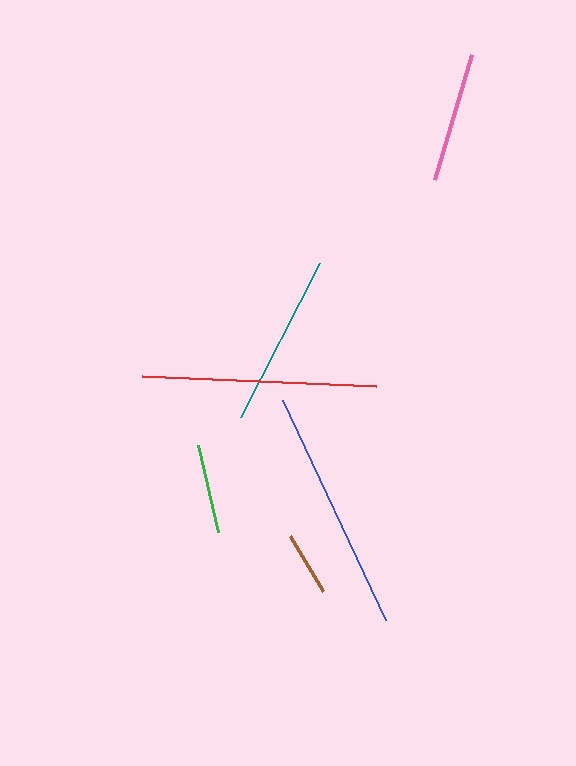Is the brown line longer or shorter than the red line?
The red line is longer than the brown line.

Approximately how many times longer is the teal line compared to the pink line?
The teal line is approximately 1.3 times the length of the pink line.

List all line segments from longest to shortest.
From longest to shortest: blue, red, teal, pink, green, brown.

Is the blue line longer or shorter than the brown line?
The blue line is longer than the brown line.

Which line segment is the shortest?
The brown line is the shortest at approximately 64 pixels.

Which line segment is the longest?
The blue line is the longest at approximately 242 pixels.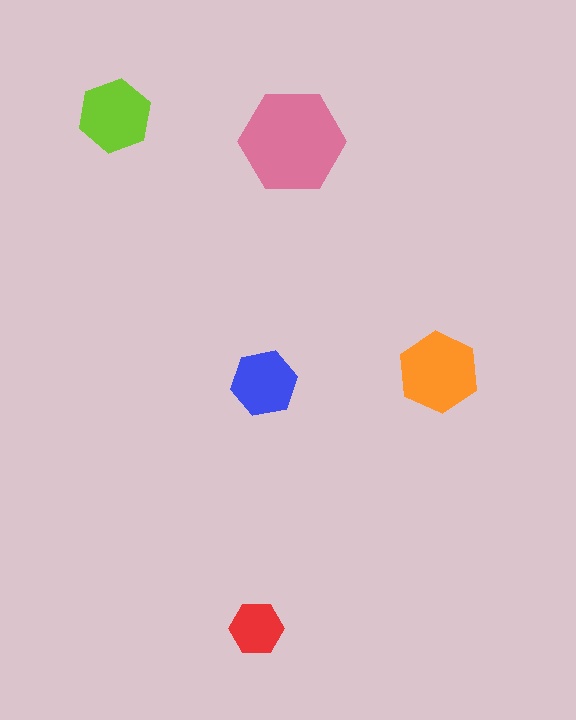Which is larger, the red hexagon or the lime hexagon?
The lime one.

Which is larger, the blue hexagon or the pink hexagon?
The pink one.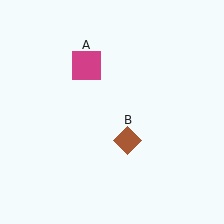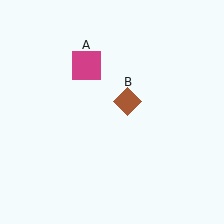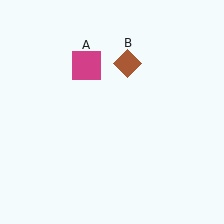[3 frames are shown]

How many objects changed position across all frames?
1 object changed position: brown diamond (object B).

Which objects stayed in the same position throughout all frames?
Magenta square (object A) remained stationary.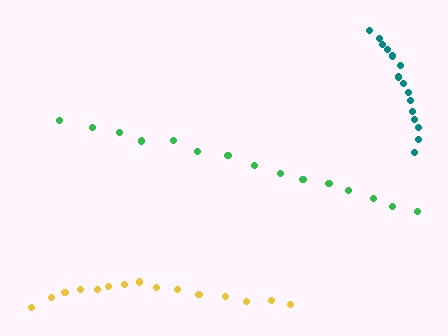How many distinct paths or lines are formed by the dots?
There are 3 distinct paths.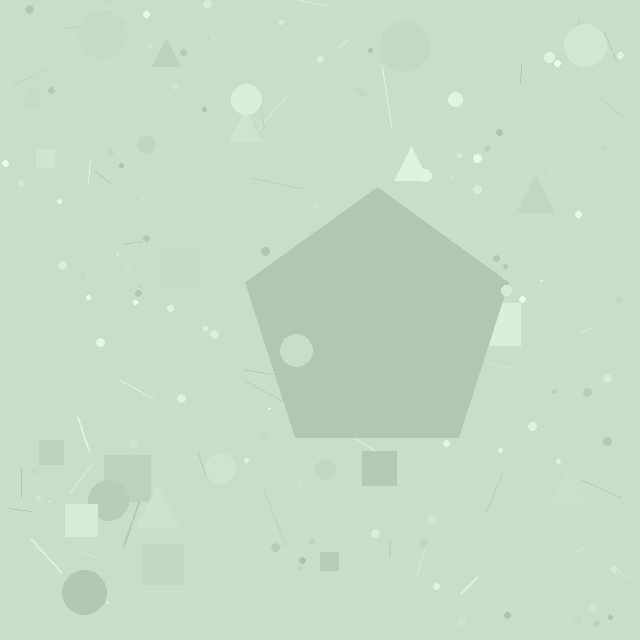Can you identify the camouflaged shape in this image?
The camouflaged shape is a pentagon.